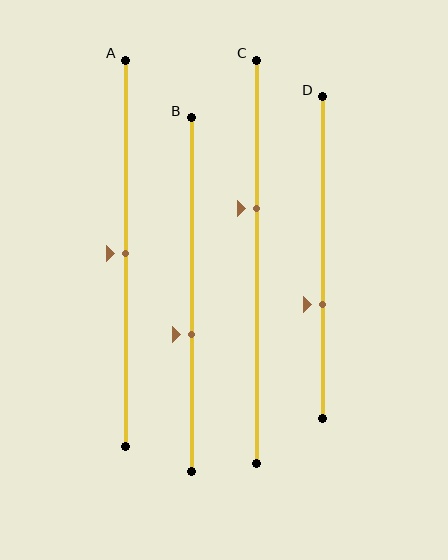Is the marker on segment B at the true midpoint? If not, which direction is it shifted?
No, the marker on segment B is shifted downward by about 11% of the segment length.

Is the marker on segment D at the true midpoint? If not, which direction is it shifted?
No, the marker on segment D is shifted downward by about 15% of the segment length.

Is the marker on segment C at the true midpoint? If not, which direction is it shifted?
No, the marker on segment C is shifted upward by about 13% of the segment length.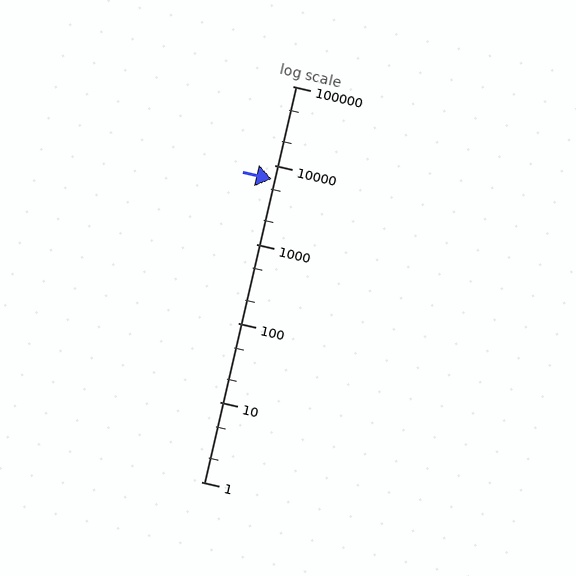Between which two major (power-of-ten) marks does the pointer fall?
The pointer is between 1000 and 10000.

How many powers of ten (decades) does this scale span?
The scale spans 5 decades, from 1 to 100000.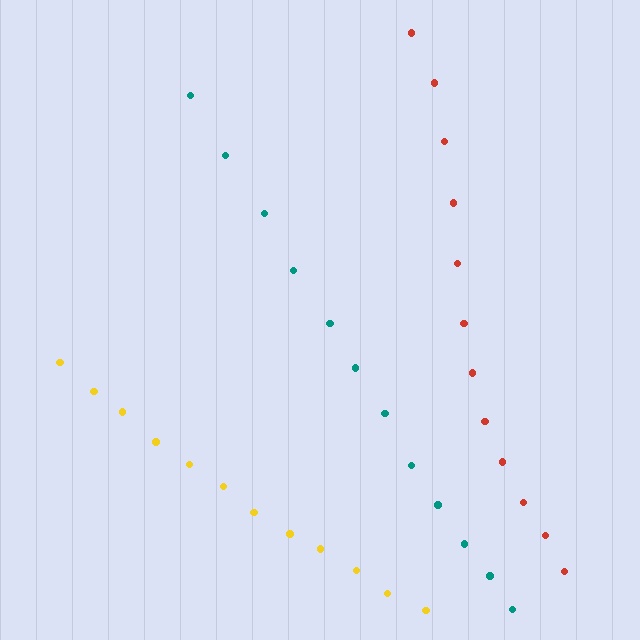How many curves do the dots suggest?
There are 3 distinct paths.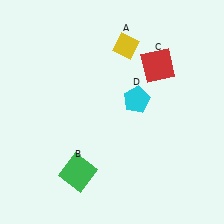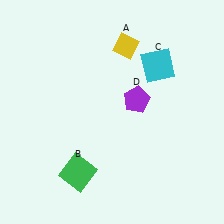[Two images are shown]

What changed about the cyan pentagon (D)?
In Image 1, D is cyan. In Image 2, it changed to purple.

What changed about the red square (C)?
In Image 1, C is red. In Image 2, it changed to cyan.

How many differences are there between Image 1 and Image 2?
There are 2 differences between the two images.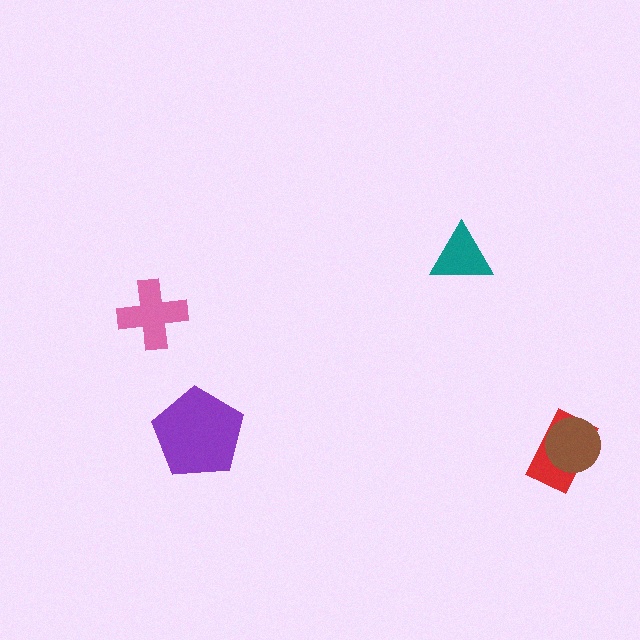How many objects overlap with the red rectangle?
1 object overlaps with the red rectangle.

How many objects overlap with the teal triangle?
0 objects overlap with the teal triangle.